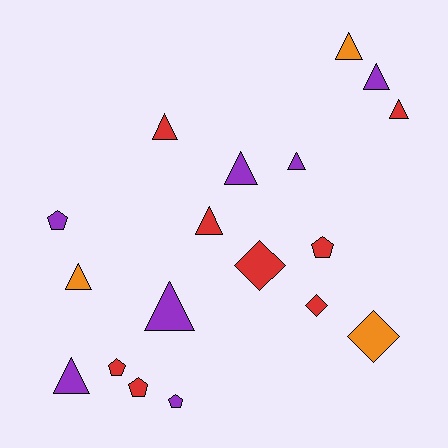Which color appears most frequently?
Red, with 8 objects.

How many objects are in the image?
There are 18 objects.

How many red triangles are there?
There are 3 red triangles.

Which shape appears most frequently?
Triangle, with 10 objects.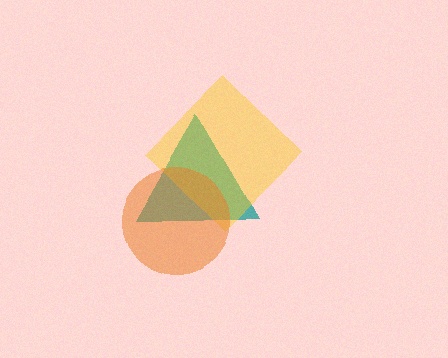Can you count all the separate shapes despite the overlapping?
Yes, there are 3 separate shapes.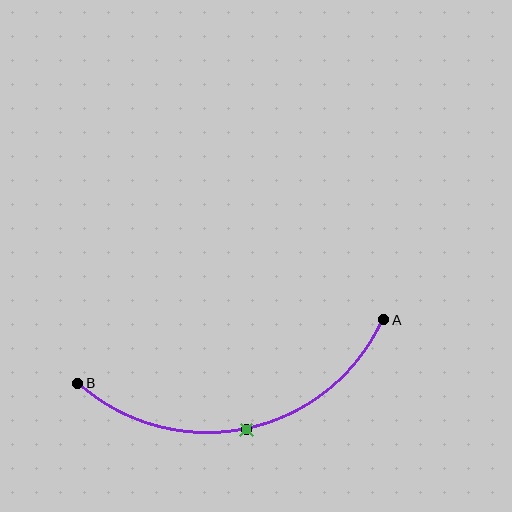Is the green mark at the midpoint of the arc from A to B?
Yes. The green mark lies on the arc at equal arc-length from both A and B — it is the arc midpoint.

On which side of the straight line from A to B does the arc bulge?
The arc bulges below the straight line connecting A and B.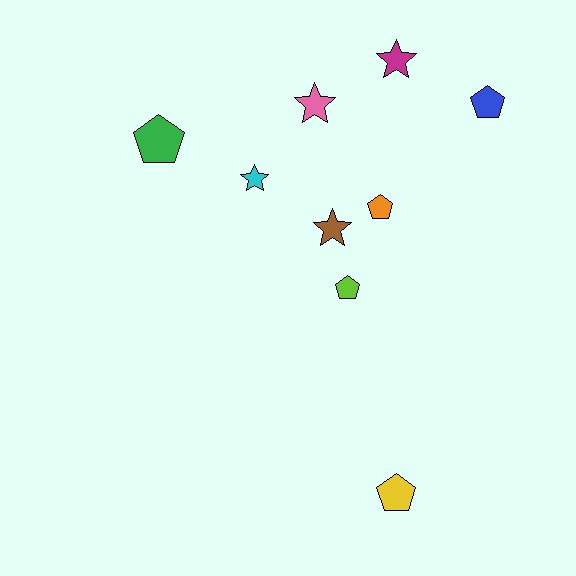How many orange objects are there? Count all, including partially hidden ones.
There is 1 orange object.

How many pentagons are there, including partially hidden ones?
There are 5 pentagons.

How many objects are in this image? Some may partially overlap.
There are 9 objects.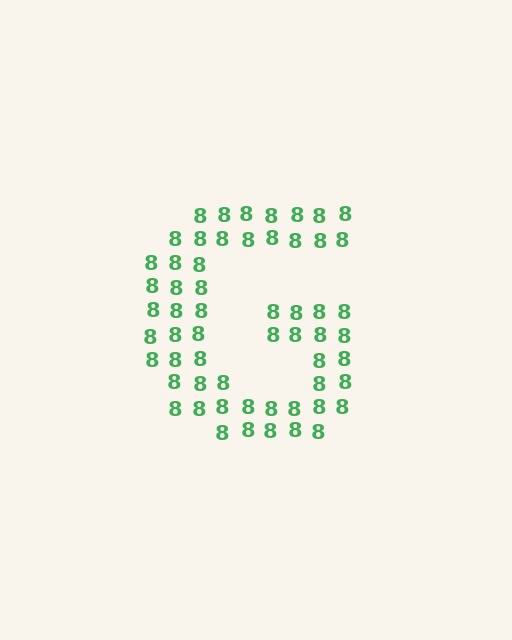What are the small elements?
The small elements are digit 8's.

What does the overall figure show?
The overall figure shows the letter G.